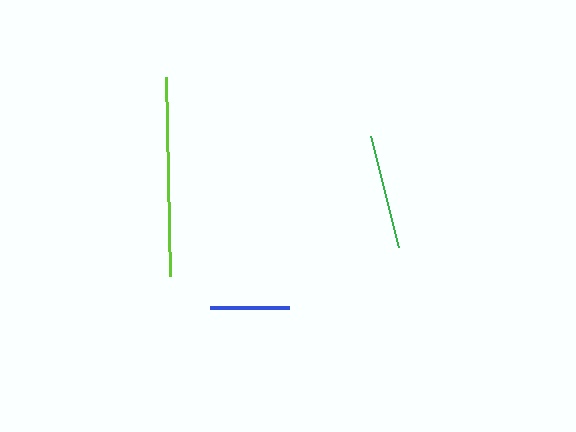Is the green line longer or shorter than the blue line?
The green line is longer than the blue line.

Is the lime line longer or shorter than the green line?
The lime line is longer than the green line.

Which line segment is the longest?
The lime line is the longest at approximately 199 pixels.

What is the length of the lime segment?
The lime segment is approximately 199 pixels long.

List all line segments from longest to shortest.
From longest to shortest: lime, green, blue.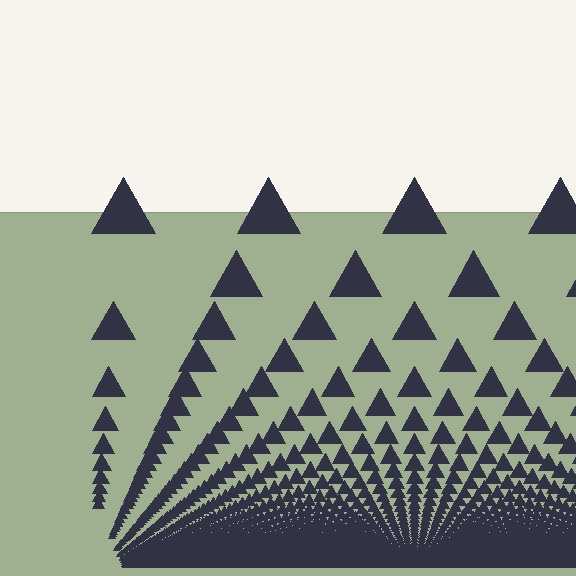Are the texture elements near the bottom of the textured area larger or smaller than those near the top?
Smaller. The gradient is inverted — elements near the bottom are smaller and denser.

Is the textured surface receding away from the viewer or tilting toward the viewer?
The surface appears to tilt toward the viewer. Texture elements get larger and sparser toward the top.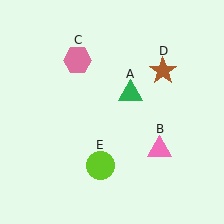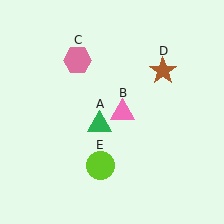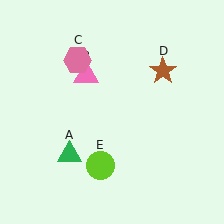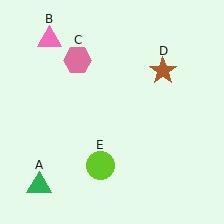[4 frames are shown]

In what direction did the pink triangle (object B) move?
The pink triangle (object B) moved up and to the left.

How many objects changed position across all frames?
2 objects changed position: green triangle (object A), pink triangle (object B).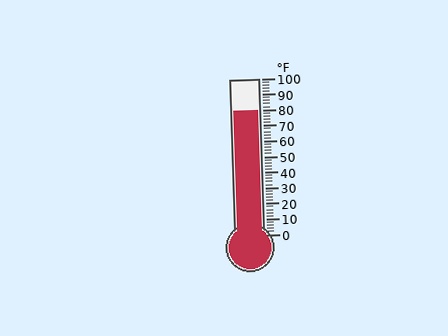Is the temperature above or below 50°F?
The temperature is above 50°F.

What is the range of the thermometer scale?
The thermometer scale ranges from 0°F to 100°F.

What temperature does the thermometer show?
The thermometer shows approximately 80°F.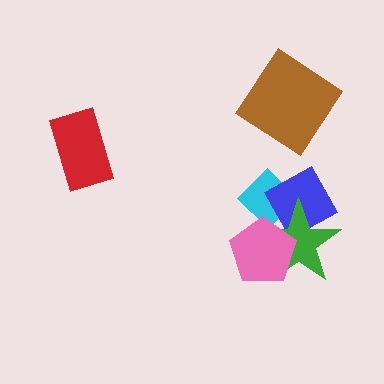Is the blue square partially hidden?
Yes, it is partially covered by another shape.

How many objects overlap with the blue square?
2 objects overlap with the blue square.